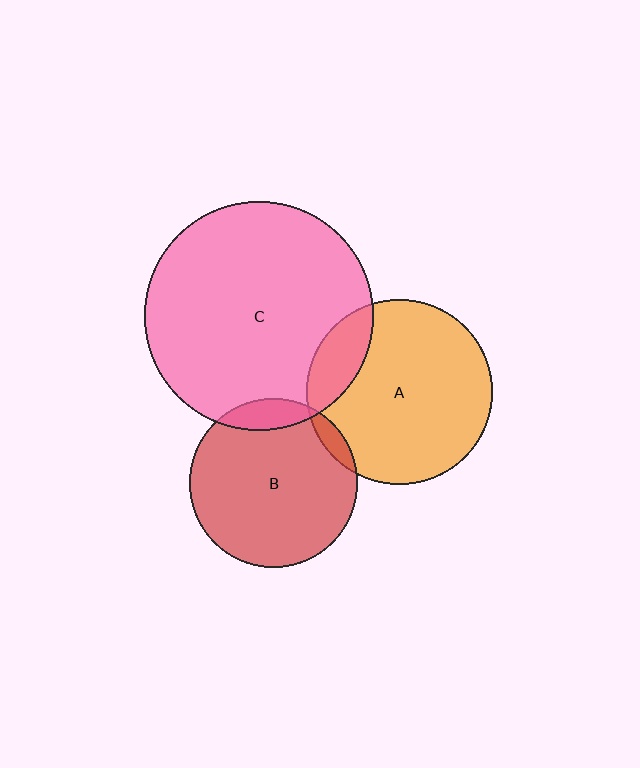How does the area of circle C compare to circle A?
Approximately 1.5 times.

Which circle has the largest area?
Circle C (pink).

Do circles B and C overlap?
Yes.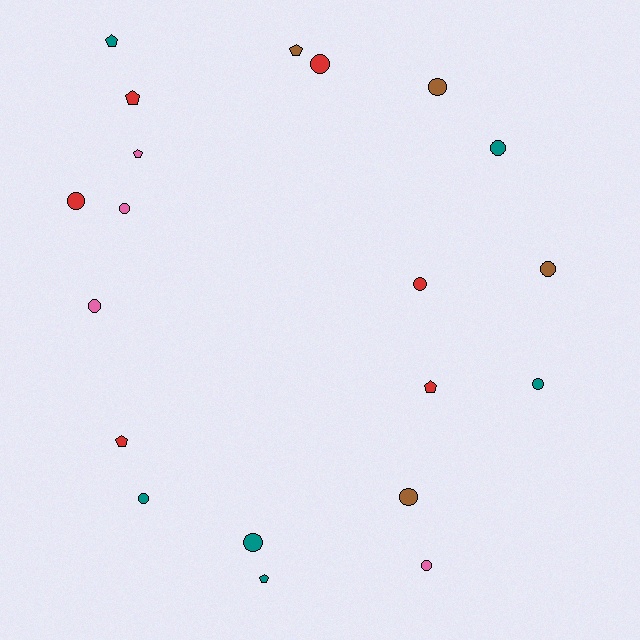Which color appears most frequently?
Teal, with 6 objects.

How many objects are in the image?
There are 20 objects.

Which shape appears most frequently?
Circle, with 13 objects.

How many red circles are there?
There are 3 red circles.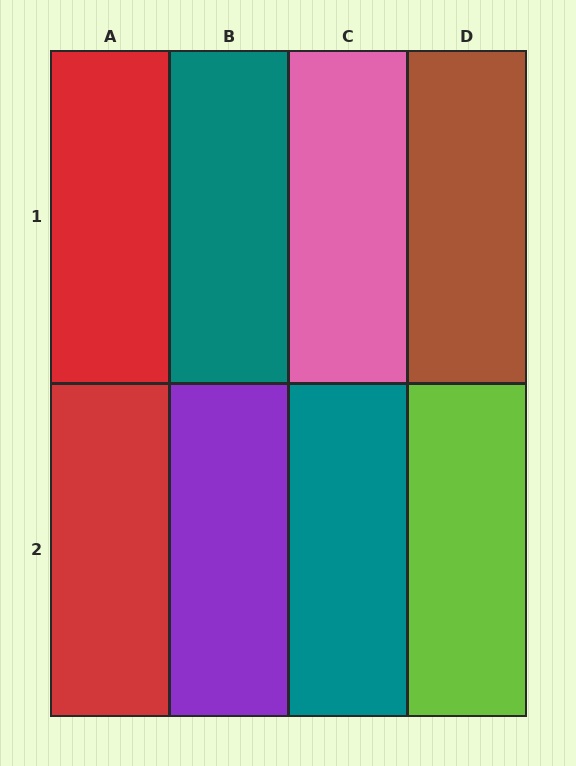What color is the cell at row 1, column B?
Teal.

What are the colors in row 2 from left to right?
Red, purple, teal, lime.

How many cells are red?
2 cells are red.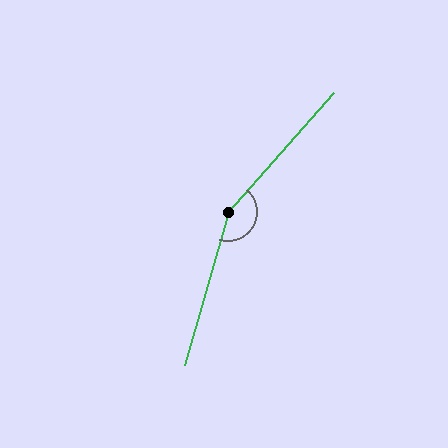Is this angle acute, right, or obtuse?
It is obtuse.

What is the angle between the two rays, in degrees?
Approximately 154 degrees.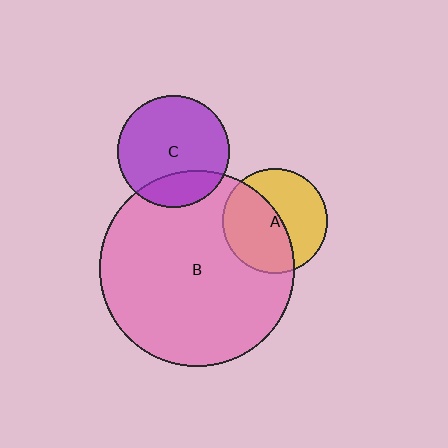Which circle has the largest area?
Circle B (pink).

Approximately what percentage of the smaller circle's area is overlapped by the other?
Approximately 20%.